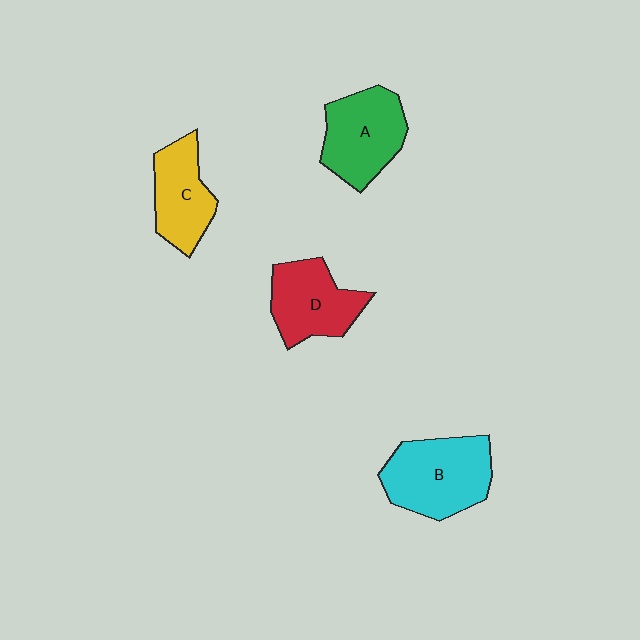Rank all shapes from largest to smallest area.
From largest to smallest: B (cyan), A (green), D (red), C (yellow).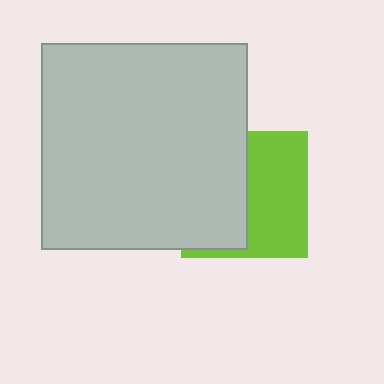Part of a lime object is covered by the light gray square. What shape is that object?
It is a square.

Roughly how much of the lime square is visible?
About half of it is visible (roughly 51%).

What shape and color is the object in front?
The object in front is a light gray square.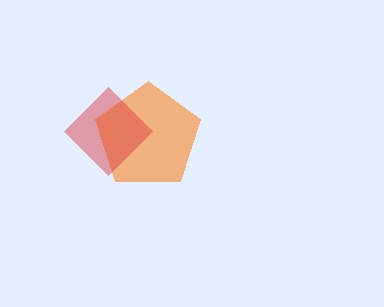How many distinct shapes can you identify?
There are 2 distinct shapes: an orange pentagon, a red diamond.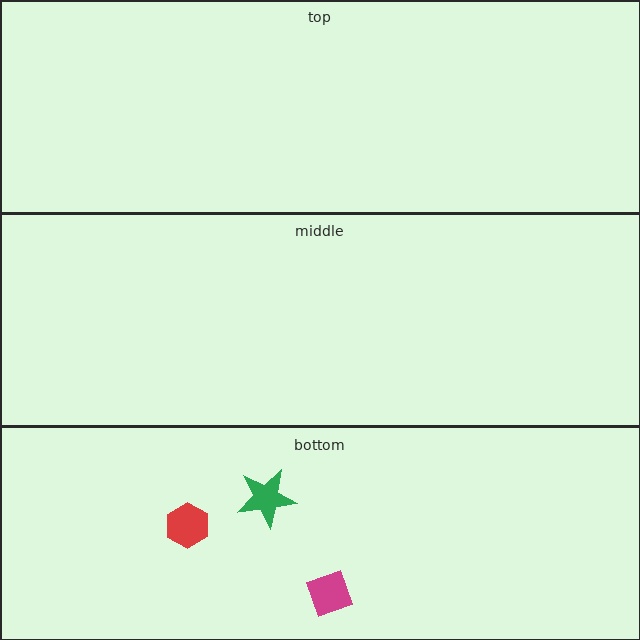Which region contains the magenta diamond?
The bottom region.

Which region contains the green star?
The bottom region.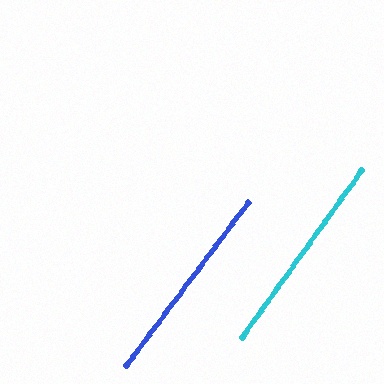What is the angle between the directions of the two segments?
Approximately 1 degree.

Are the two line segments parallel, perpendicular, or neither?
Parallel — their directions differ by only 1.3°.